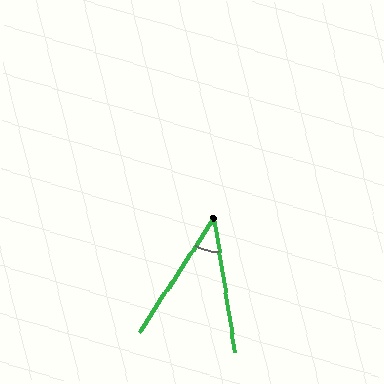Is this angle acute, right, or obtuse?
It is acute.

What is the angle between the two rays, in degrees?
Approximately 42 degrees.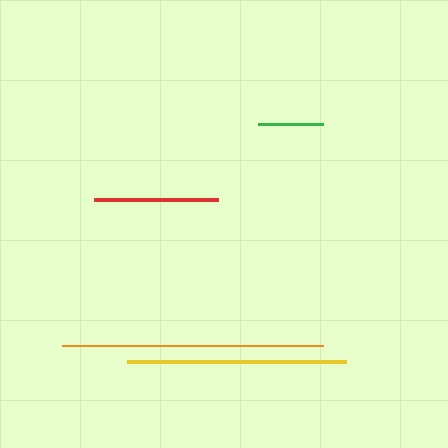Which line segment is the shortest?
The green line is the shortest at approximately 65 pixels.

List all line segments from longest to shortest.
From longest to shortest: orange, yellow, red, green.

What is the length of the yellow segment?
The yellow segment is approximately 219 pixels long.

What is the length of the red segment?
The red segment is approximately 124 pixels long.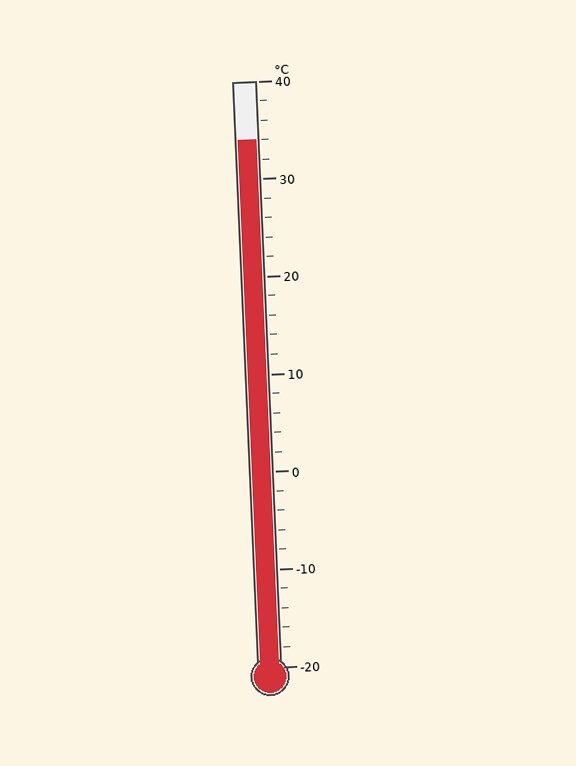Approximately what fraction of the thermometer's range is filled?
The thermometer is filled to approximately 90% of its range.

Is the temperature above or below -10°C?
The temperature is above -10°C.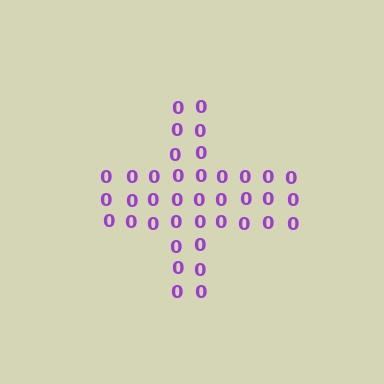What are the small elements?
The small elements are digit 0's.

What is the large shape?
The large shape is a cross.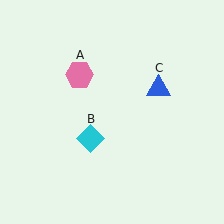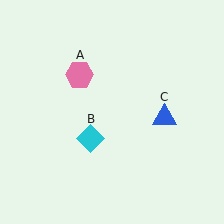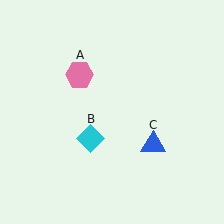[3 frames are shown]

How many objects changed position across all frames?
1 object changed position: blue triangle (object C).